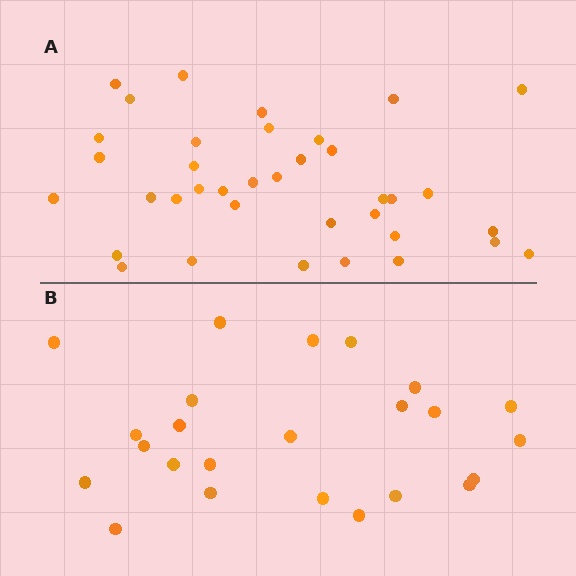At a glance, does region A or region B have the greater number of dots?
Region A (the top region) has more dots.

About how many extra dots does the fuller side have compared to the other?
Region A has approximately 15 more dots than region B.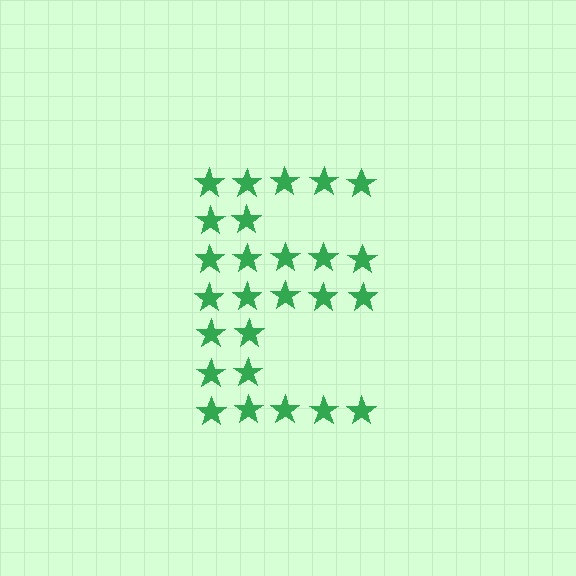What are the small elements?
The small elements are stars.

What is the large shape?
The large shape is the letter E.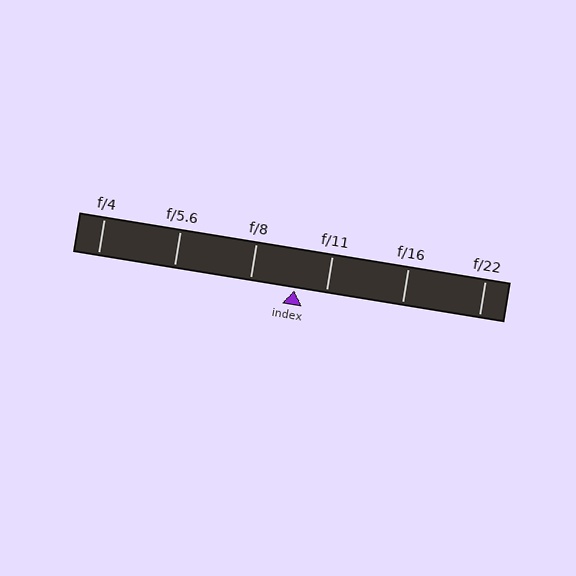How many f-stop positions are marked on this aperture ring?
There are 6 f-stop positions marked.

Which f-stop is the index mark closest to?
The index mark is closest to f/11.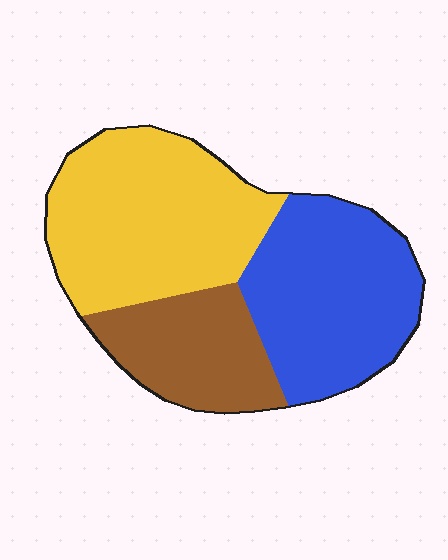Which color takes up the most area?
Yellow, at roughly 40%.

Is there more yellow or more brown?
Yellow.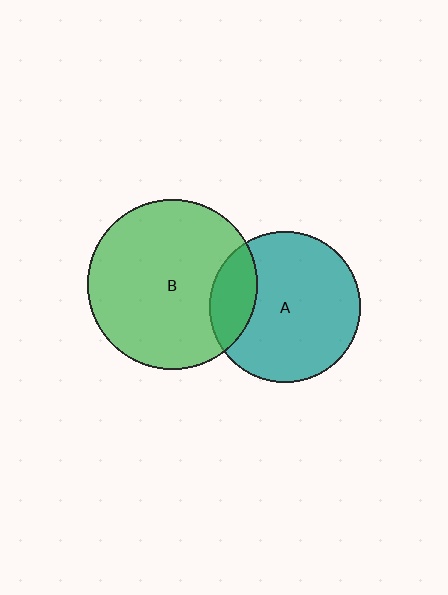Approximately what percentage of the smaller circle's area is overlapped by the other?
Approximately 20%.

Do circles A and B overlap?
Yes.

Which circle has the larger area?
Circle B (green).